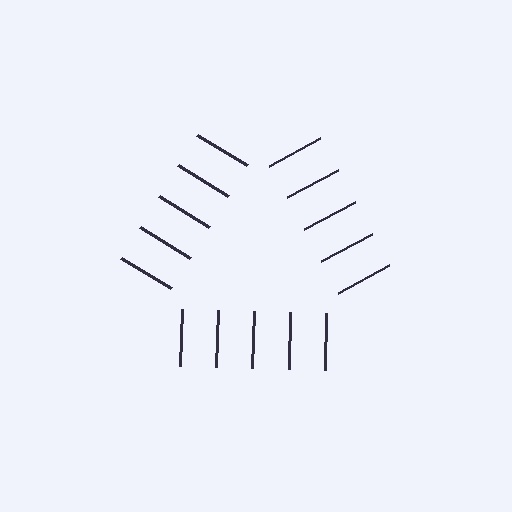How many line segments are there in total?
15 — 5 along each of the 3 edges.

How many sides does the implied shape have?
3 sides — the line-ends trace a triangle.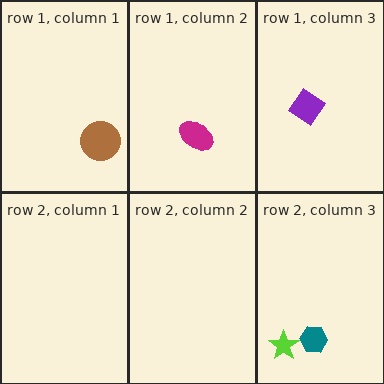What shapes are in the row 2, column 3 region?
The lime star, the teal hexagon.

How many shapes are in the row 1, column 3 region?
1.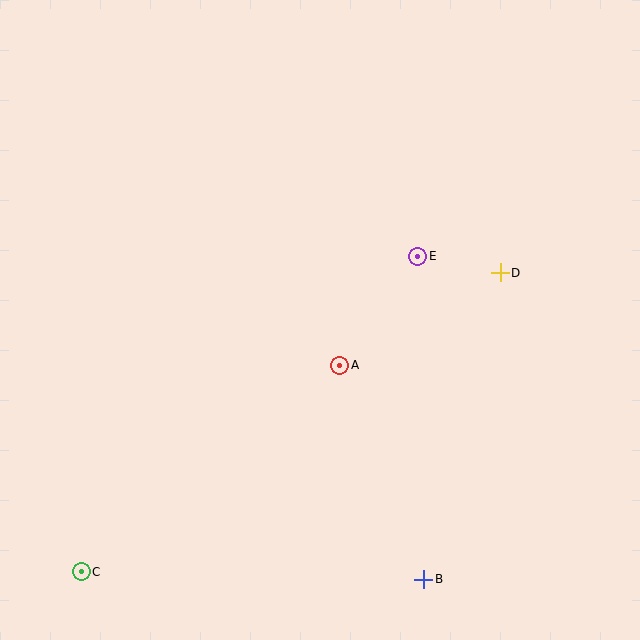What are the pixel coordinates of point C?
Point C is at (81, 572).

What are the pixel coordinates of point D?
Point D is at (500, 273).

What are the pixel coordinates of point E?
Point E is at (418, 256).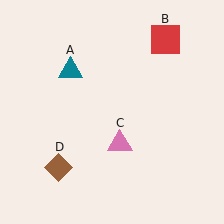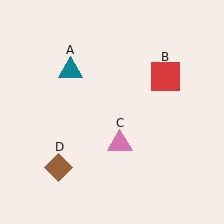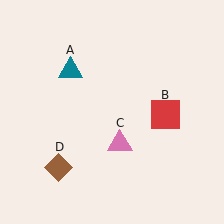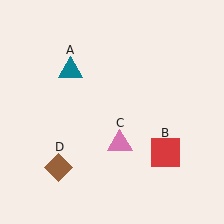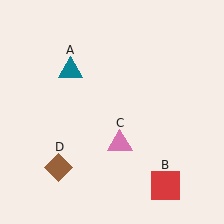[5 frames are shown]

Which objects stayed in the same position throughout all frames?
Teal triangle (object A) and pink triangle (object C) and brown diamond (object D) remained stationary.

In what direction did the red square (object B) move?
The red square (object B) moved down.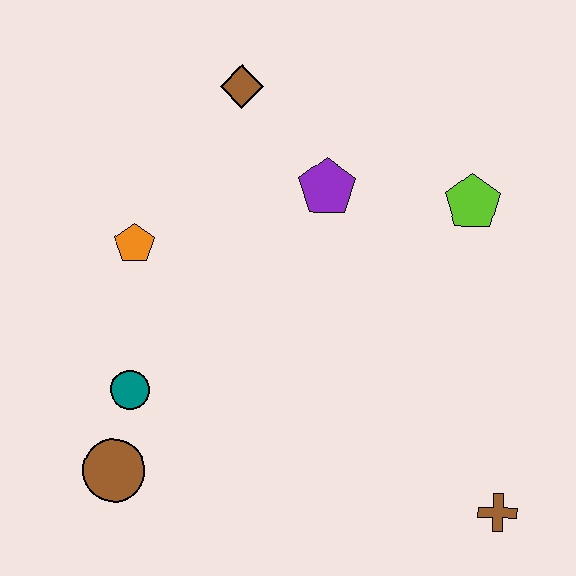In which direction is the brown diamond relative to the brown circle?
The brown diamond is above the brown circle.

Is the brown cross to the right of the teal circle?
Yes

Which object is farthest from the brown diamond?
The brown cross is farthest from the brown diamond.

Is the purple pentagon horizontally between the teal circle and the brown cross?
Yes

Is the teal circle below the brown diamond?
Yes